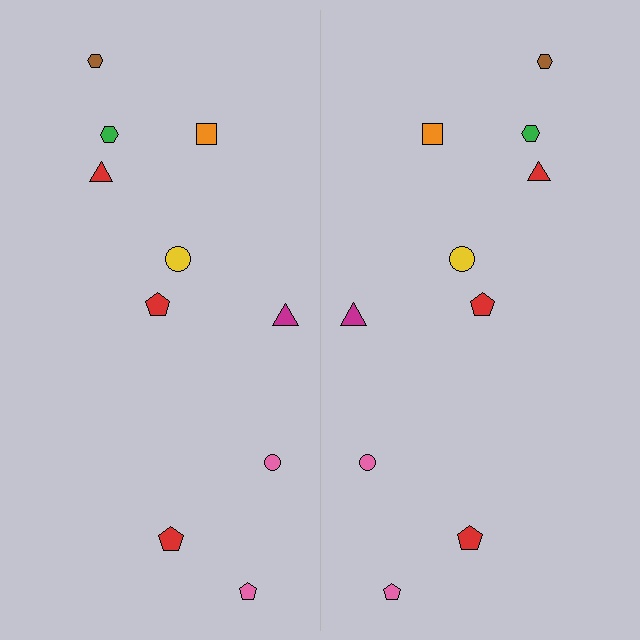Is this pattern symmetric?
Yes, this pattern has bilateral (reflection) symmetry.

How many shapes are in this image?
There are 20 shapes in this image.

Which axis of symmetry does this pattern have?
The pattern has a vertical axis of symmetry running through the center of the image.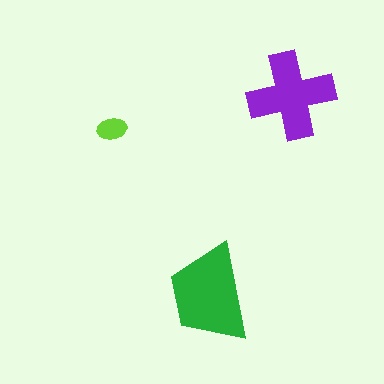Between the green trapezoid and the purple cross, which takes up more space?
The green trapezoid.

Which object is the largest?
The green trapezoid.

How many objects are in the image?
There are 3 objects in the image.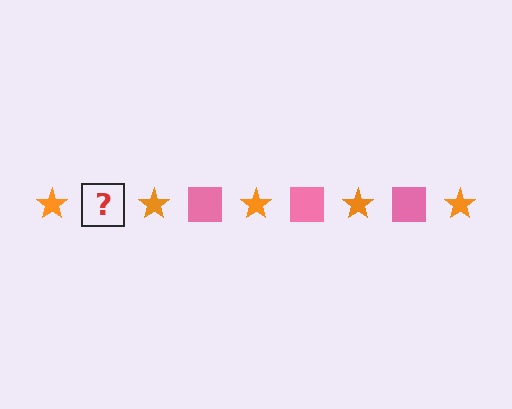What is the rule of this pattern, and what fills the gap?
The rule is that the pattern alternates between orange star and pink square. The gap should be filled with a pink square.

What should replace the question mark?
The question mark should be replaced with a pink square.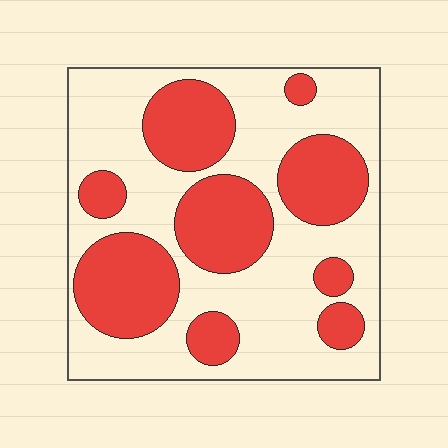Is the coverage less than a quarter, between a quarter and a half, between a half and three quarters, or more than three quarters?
Between a quarter and a half.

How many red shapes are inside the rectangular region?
9.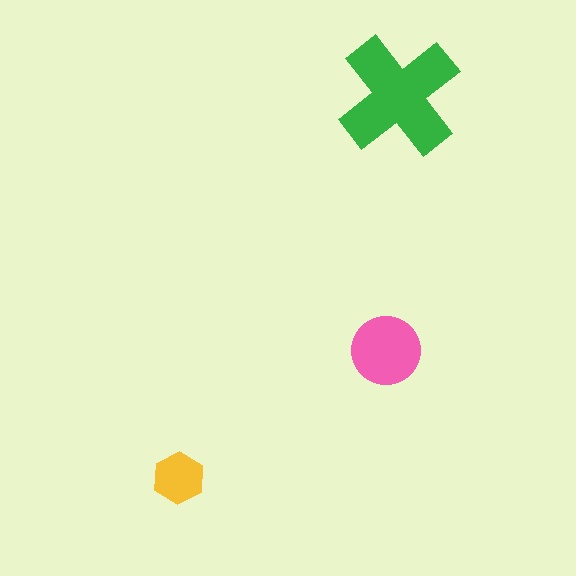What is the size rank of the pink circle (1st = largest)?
2nd.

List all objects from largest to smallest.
The green cross, the pink circle, the yellow hexagon.